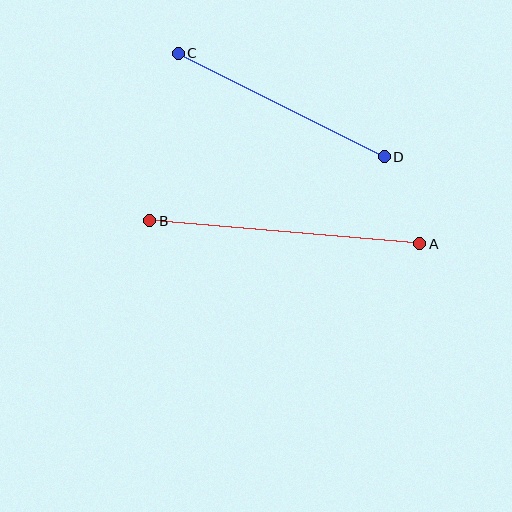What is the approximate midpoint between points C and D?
The midpoint is at approximately (281, 105) pixels.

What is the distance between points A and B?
The distance is approximately 271 pixels.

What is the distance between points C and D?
The distance is approximately 231 pixels.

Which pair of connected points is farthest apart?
Points A and B are farthest apart.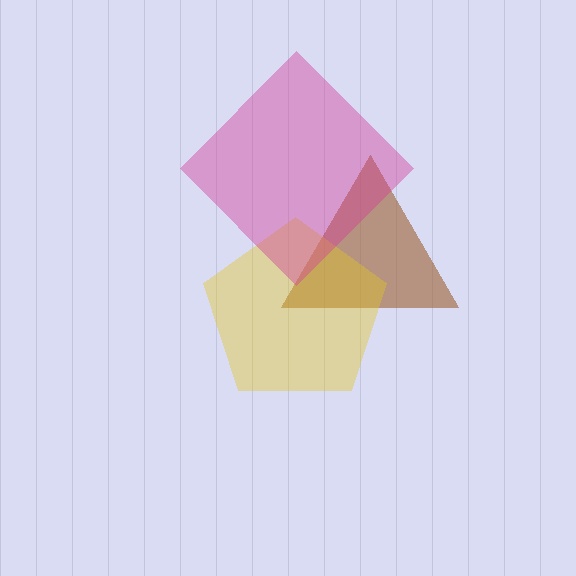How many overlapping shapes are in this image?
There are 3 overlapping shapes in the image.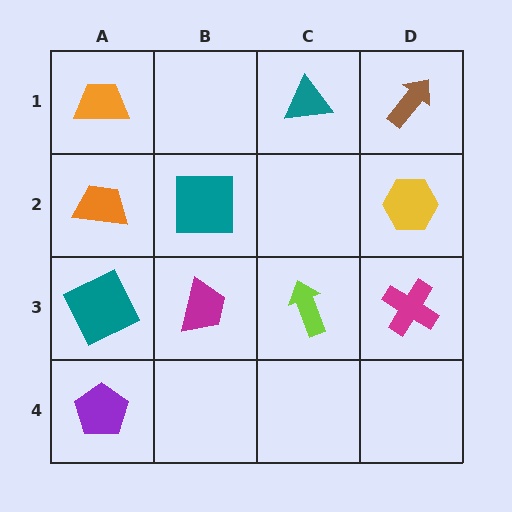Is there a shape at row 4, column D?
No, that cell is empty.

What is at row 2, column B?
A teal square.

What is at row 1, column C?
A teal triangle.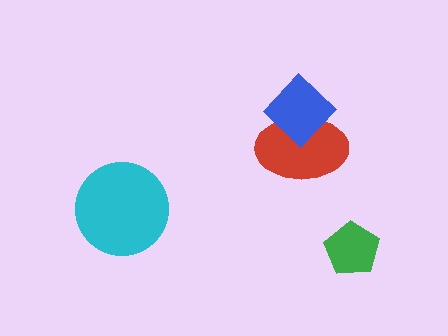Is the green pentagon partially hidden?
No, no other shape covers it.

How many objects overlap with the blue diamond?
1 object overlaps with the blue diamond.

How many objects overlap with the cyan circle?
0 objects overlap with the cyan circle.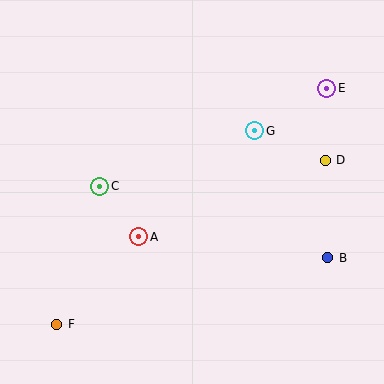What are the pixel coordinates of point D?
Point D is at (325, 160).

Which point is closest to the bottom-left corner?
Point F is closest to the bottom-left corner.